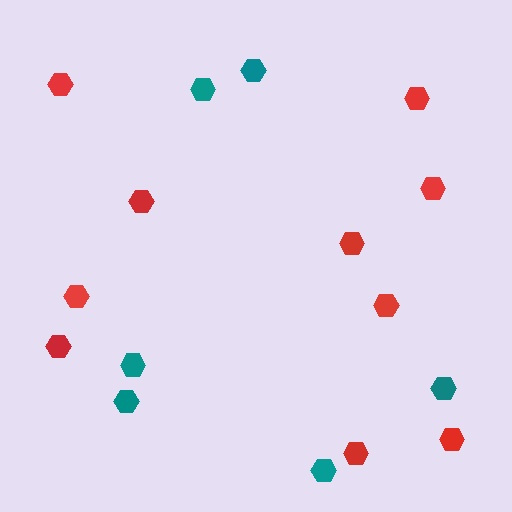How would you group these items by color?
There are 2 groups: one group of teal hexagons (6) and one group of red hexagons (10).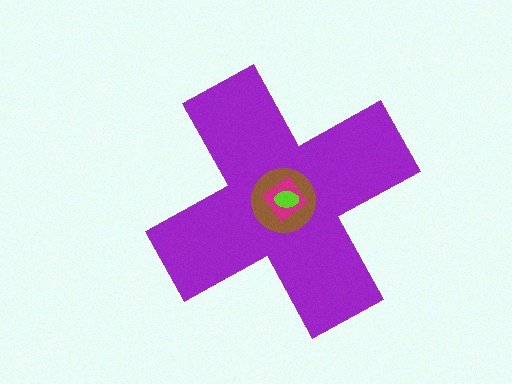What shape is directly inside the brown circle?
The magenta diamond.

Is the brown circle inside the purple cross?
Yes.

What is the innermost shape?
The lime ellipse.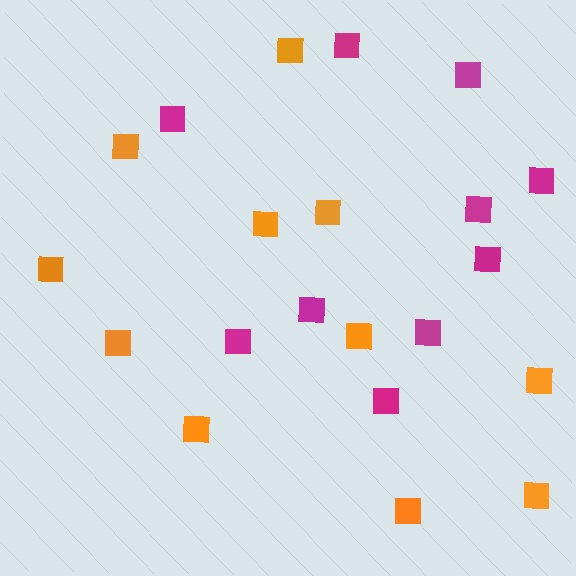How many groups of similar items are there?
There are 2 groups: one group of orange squares (11) and one group of magenta squares (10).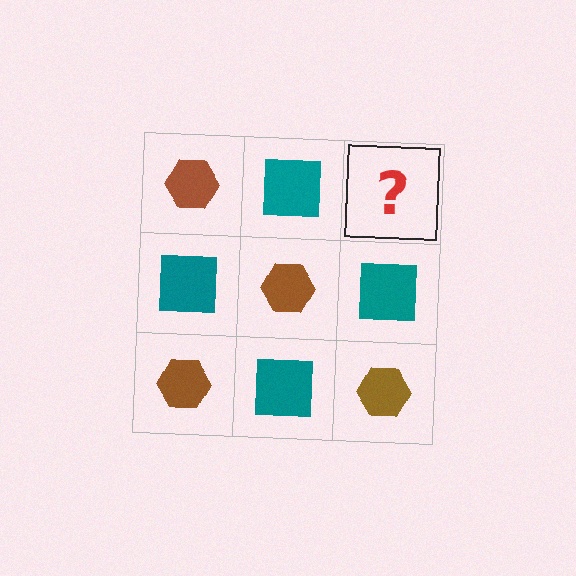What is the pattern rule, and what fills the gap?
The rule is that it alternates brown hexagon and teal square in a checkerboard pattern. The gap should be filled with a brown hexagon.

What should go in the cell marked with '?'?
The missing cell should contain a brown hexagon.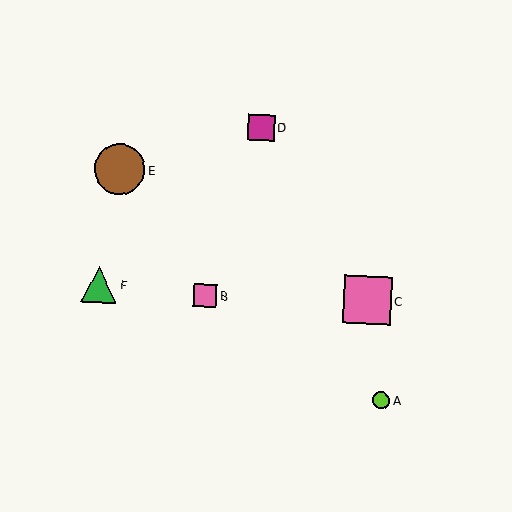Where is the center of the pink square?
The center of the pink square is at (367, 300).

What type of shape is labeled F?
Shape F is a green triangle.